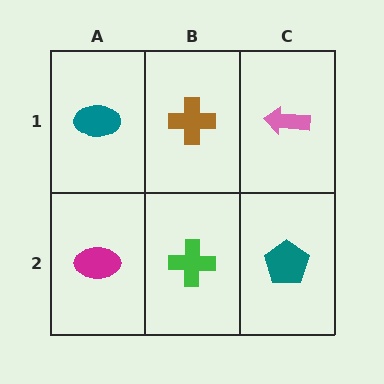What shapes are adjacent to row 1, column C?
A teal pentagon (row 2, column C), a brown cross (row 1, column B).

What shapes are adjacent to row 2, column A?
A teal ellipse (row 1, column A), a green cross (row 2, column B).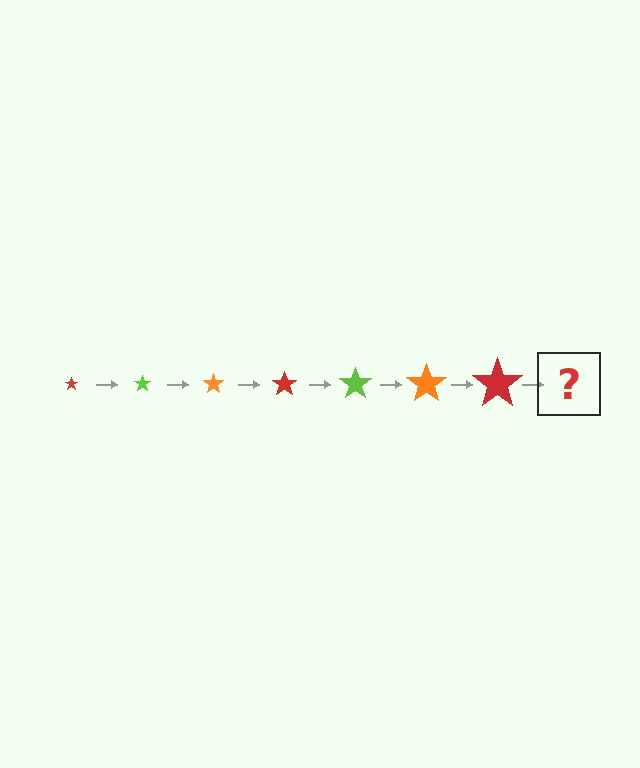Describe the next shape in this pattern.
It should be a lime star, larger than the previous one.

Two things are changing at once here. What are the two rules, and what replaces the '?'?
The two rules are that the star grows larger each step and the color cycles through red, lime, and orange. The '?' should be a lime star, larger than the previous one.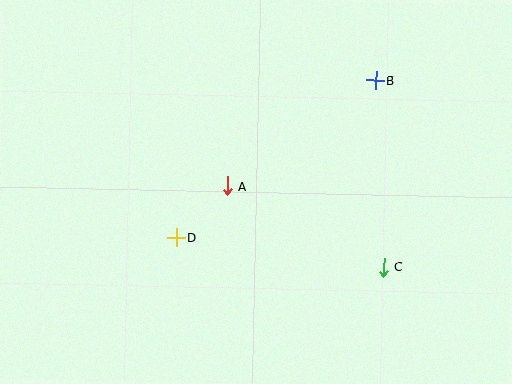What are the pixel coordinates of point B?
Point B is at (376, 80).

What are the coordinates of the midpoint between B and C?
The midpoint between B and C is at (380, 174).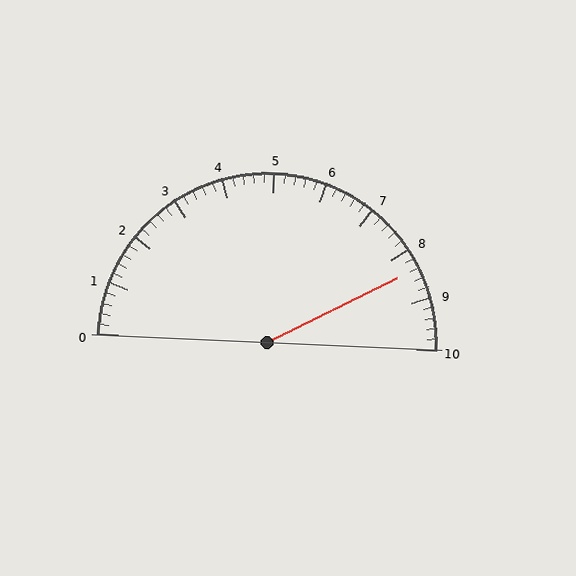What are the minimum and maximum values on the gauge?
The gauge ranges from 0 to 10.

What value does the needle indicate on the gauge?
The needle indicates approximately 8.4.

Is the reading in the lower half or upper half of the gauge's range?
The reading is in the upper half of the range (0 to 10).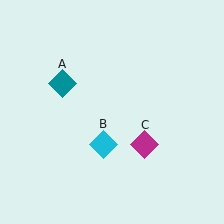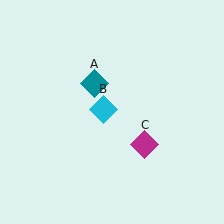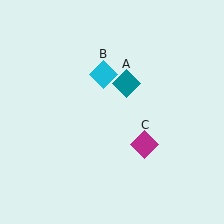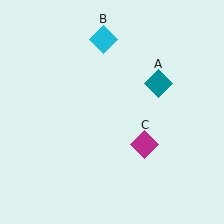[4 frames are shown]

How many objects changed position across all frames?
2 objects changed position: teal diamond (object A), cyan diamond (object B).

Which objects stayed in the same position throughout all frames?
Magenta diamond (object C) remained stationary.